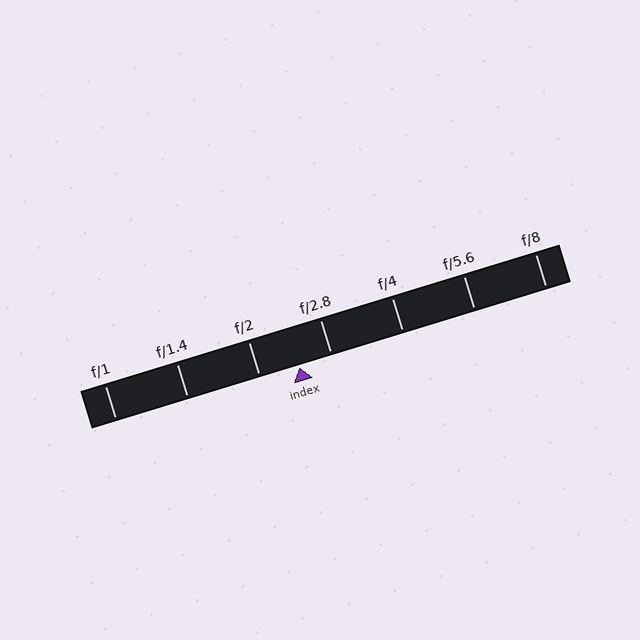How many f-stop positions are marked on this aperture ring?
There are 7 f-stop positions marked.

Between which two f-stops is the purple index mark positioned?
The index mark is between f/2 and f/2.8.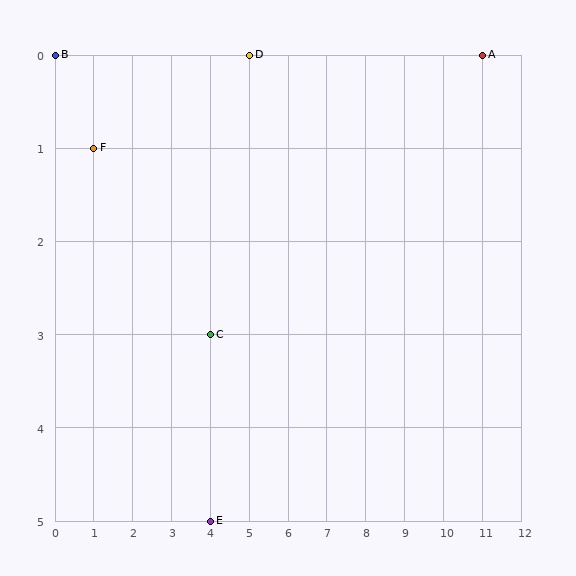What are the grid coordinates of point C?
Point C is at grid coordinates (4, 3).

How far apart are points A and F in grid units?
Points A and F are 10 columns and 1 row apart (about 10.0 grid units diagonally).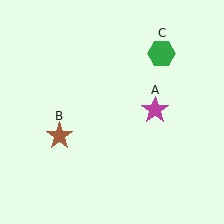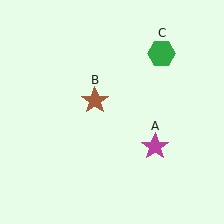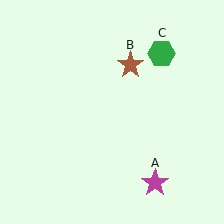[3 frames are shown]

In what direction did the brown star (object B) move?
The brown star (object B) moved up and to the right.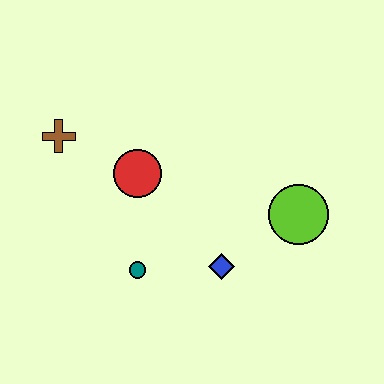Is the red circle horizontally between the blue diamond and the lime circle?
No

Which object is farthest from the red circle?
The lime circle is farthest from the red circle.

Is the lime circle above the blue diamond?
Yes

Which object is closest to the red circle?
The brown cross is closest to the red circle.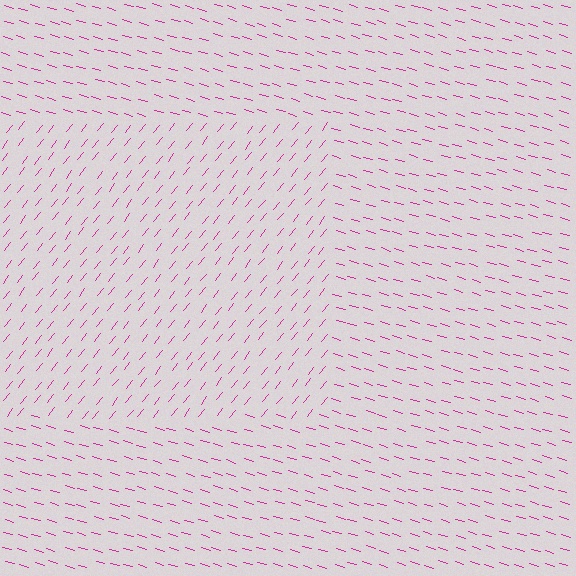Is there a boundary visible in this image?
Yes, there is a texture boundary formed by a change in line orientation.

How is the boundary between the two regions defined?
The boundary is defined purely by a change in line orientation (approximately 68 degrees difference). All lines are the same color and thickness.